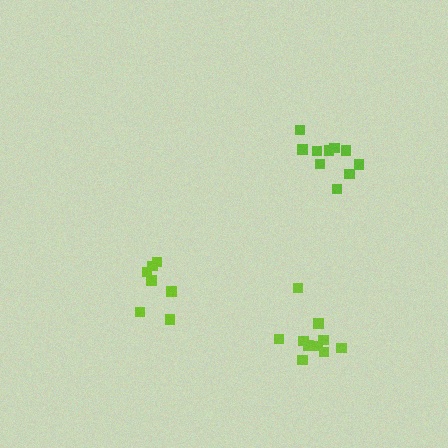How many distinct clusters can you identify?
There are 3 distinct clusters.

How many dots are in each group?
Group 1: 7 dots, Group 2: 10 dots, Group 3: 10 dots (27 total).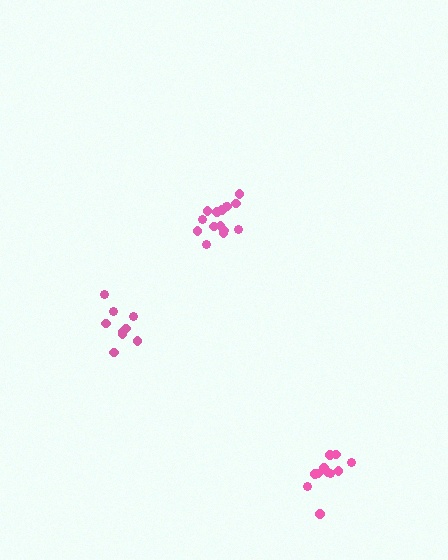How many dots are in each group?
Group 1: 10 dots, Group 2: 15 dots, Group 3: 11 dots (36 total).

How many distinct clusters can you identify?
There are 3 distinct clusters.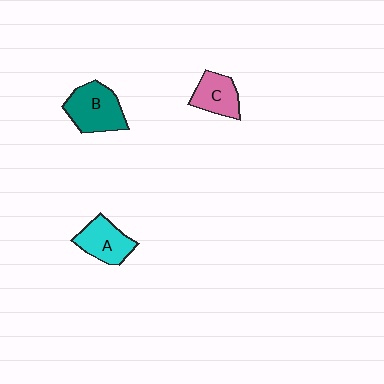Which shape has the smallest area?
Shape C (pink).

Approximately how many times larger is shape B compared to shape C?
Approximately 1.4 times.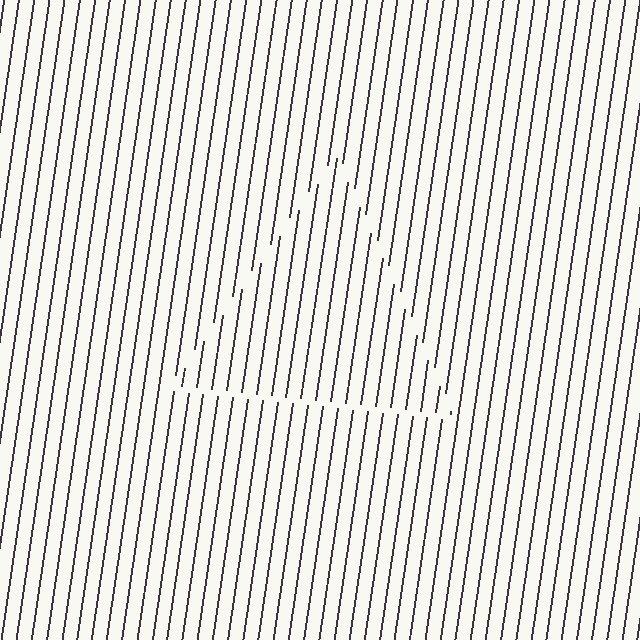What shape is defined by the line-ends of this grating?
An illusory triangle. The interior of the shape contains the same grating, shifted by half a period — the contour is defined by the phase discontinuity where line-ends from the inner and outer gratings abut.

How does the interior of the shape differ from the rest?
The interior of the shape contains the same grating, shifted by half a period — the contour is defined by the phase discontinuity where line-ends from the inner and outer gratings abut.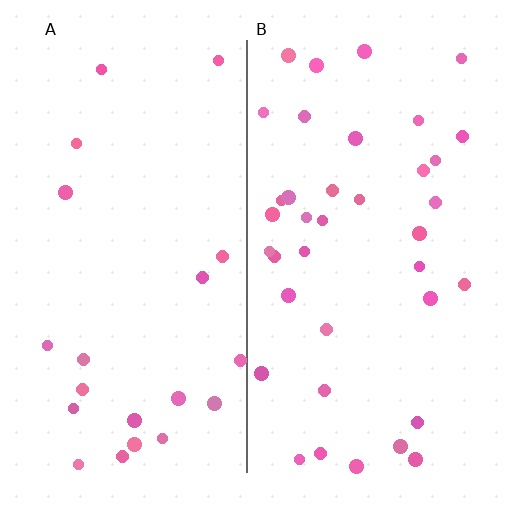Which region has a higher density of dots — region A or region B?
B (the right).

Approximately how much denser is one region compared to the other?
Approximately 1.8× — region B over region A.